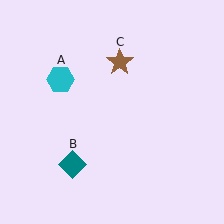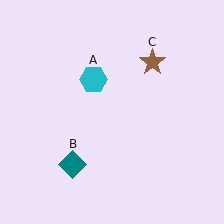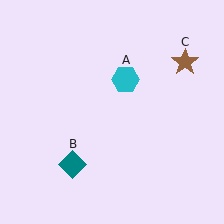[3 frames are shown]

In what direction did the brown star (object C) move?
The brown star (object C) moved right.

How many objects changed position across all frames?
2 objects changed position: cyan hexagon (object A), brown star (object C).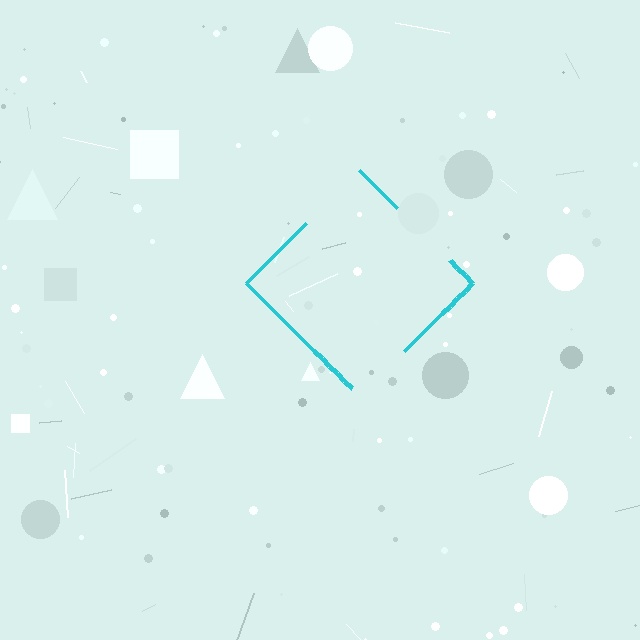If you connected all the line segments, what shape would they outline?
They would outline a diamond.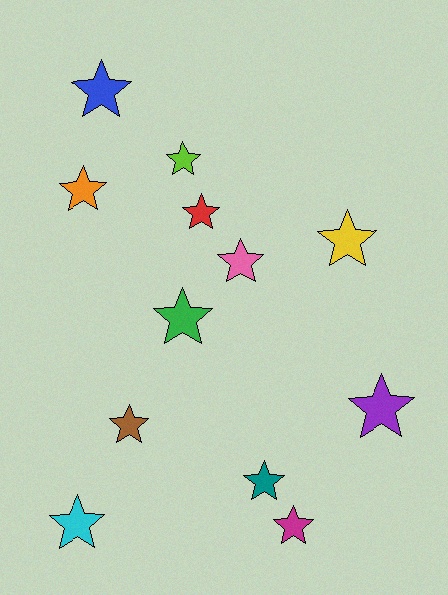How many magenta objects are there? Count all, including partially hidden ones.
There is 1 magenta object.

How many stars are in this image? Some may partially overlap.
There are 12 stars.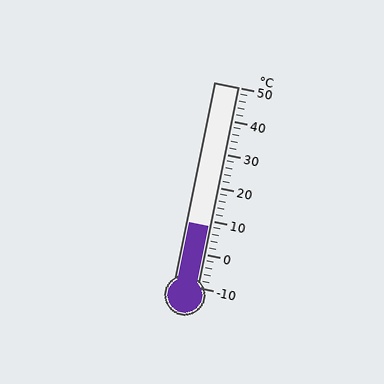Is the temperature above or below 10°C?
The temperature is below 10°C.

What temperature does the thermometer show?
The thermometer shows approximately 8°C.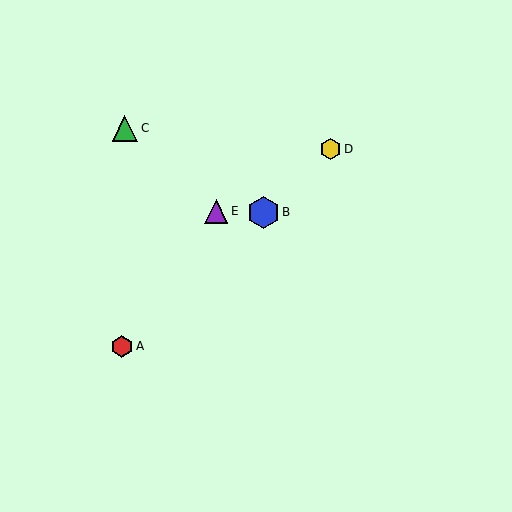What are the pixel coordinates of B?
Object B is at (263, 212).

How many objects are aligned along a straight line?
3 objects (A, B, D) are aligned along a straight line.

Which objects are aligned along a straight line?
Objects A, B, D are aligned along a straight line.